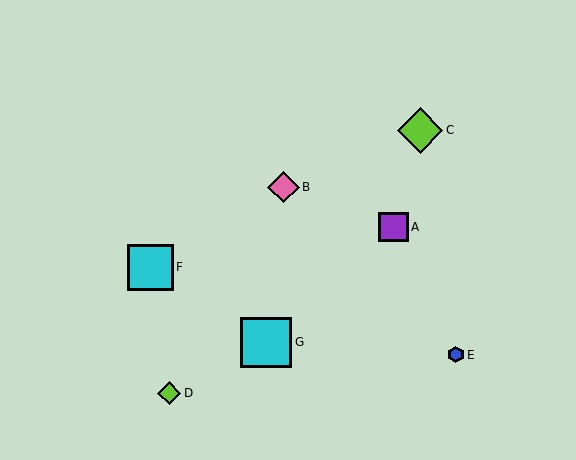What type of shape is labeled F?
Shape F is a cyan square.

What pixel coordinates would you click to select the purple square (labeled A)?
Click at (394, 227) to select the purple square A.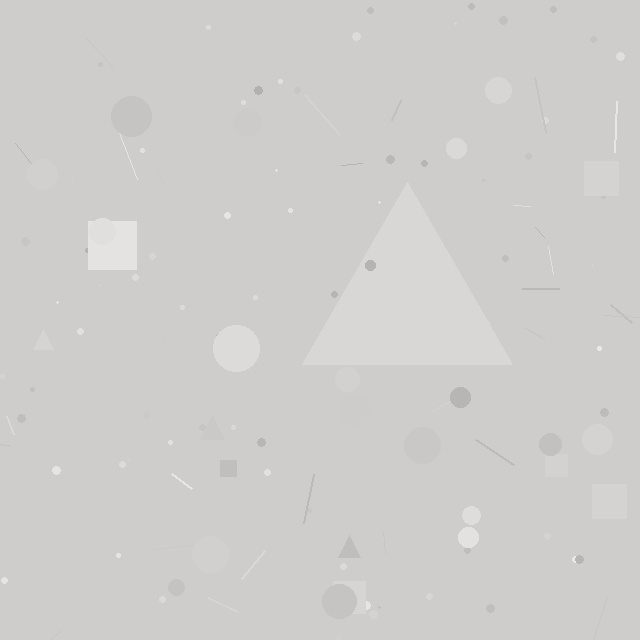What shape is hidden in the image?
A triangle is hidden in the image.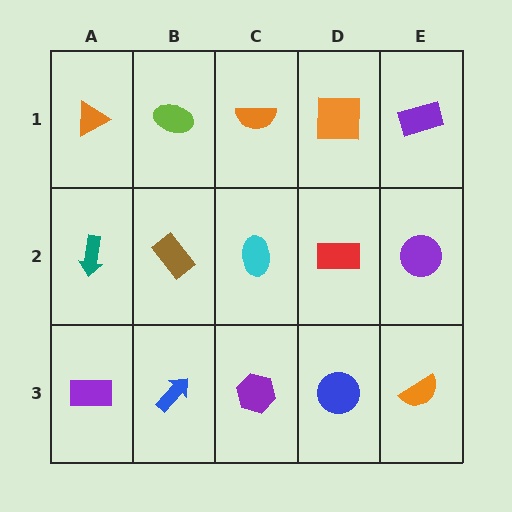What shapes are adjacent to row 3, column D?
A red rectangle (row 2, column D), a purple hexagon (row 3, column C), an orange semicircle (row 3, column E).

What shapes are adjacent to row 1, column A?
A teal arrow (row 2, column A), a lime ellipse (row 1, column B).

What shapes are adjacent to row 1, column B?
A brown rectangle (row 2, column B), an orange triangle (row 1, column A), an orange semicircle (row 1, column C).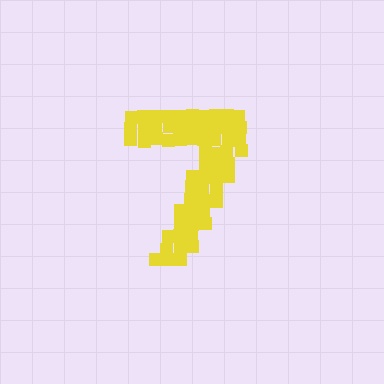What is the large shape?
The large shape is the digit 7.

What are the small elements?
The small elements are squares.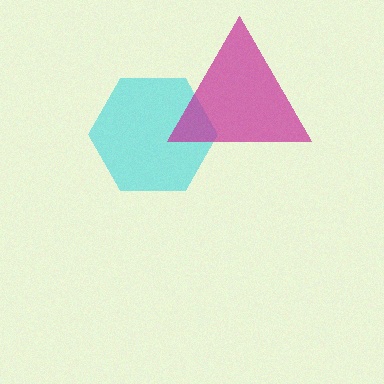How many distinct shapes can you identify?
There are 2 distinct shapes: a cyan hexagon, a magenta triangle.